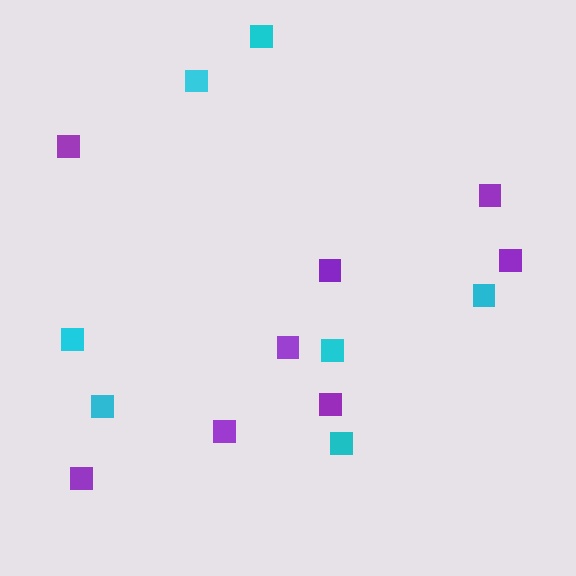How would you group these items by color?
There are 2 groups: one group of purple squares (8) and one group of cyan squares (7).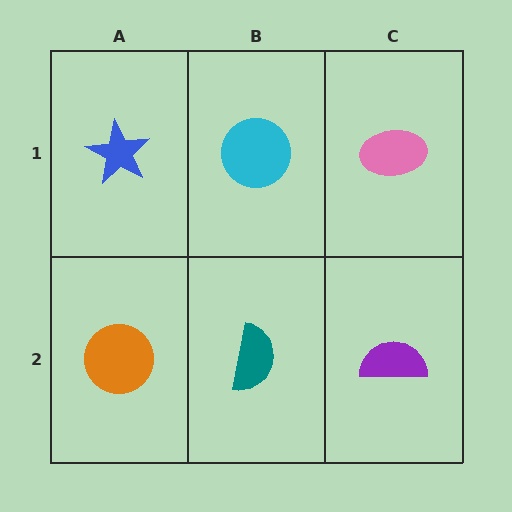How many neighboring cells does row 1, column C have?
2.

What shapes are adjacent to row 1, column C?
A purple semicircle (row 2, column C), a cyan circle (row 1, column B).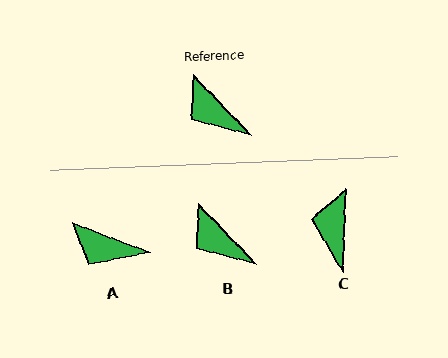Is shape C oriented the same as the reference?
No, it is off by about 45 degrees.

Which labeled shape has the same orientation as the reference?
B.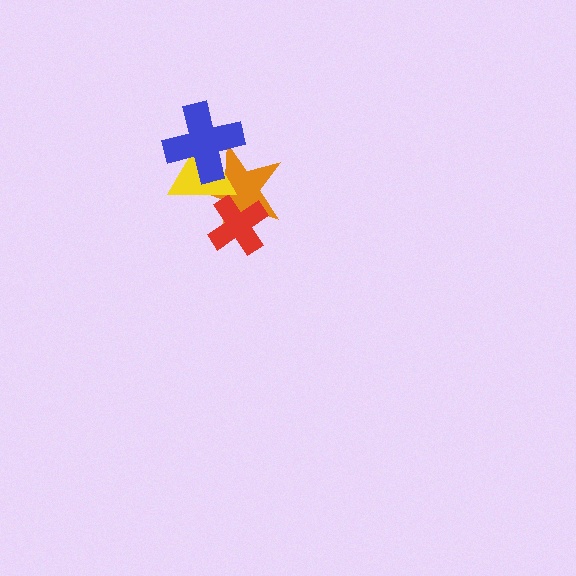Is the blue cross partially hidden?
No, no other shape covers it.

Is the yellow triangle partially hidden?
Yes, it is partially covered by another shape.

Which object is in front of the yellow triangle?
The blue cross is in front of the yellow triangle.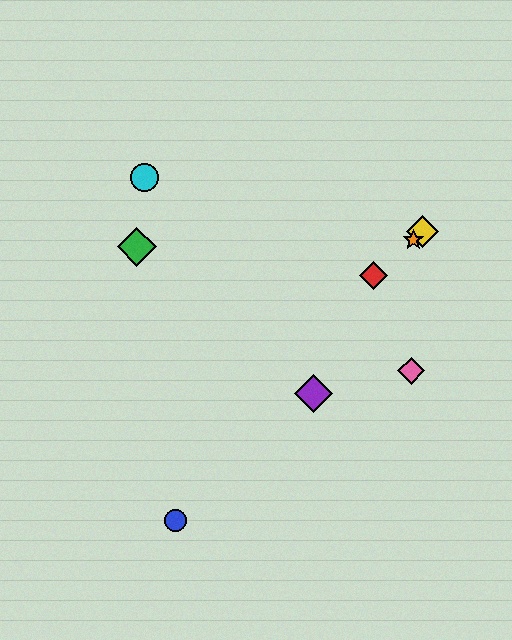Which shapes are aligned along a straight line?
The red diamond, the yellow diamond, the orange star are aligned along a straight line.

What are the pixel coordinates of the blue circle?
The blue circle is at (175, 520).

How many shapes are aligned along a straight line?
3 shapes (the red diamond, the yellow diamond, the orange star) are aligned along a straight line.